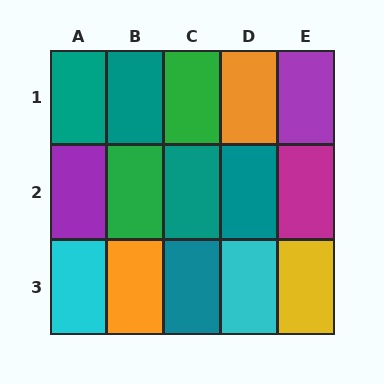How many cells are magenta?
1 cell is magenta.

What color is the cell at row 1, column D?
Orange.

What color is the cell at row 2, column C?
Teal.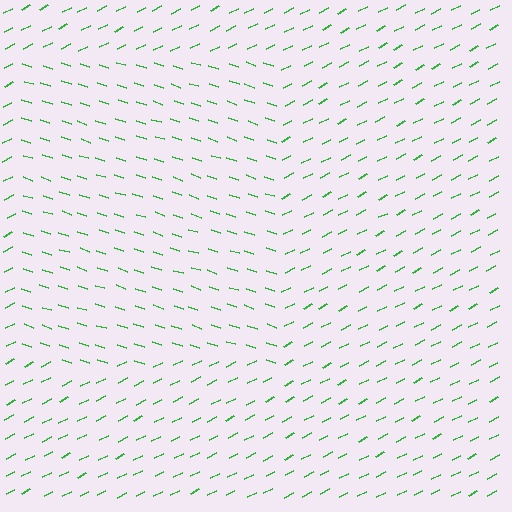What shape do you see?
I see a rectangle.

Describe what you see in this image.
The image is filled with small green line segments. A rectangle region in the image has lines oriented differently from the surrounding lines, creating a visible texture boundary.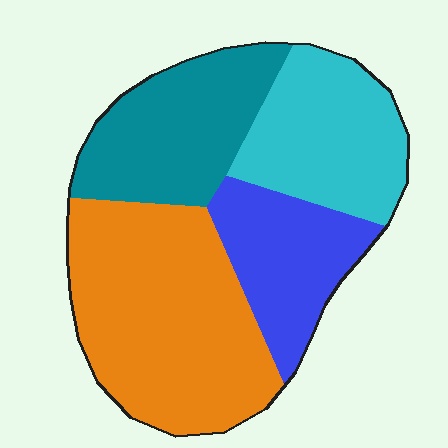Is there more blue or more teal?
Teal.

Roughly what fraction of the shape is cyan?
Cyan takes up between a sixth and a third of the shape.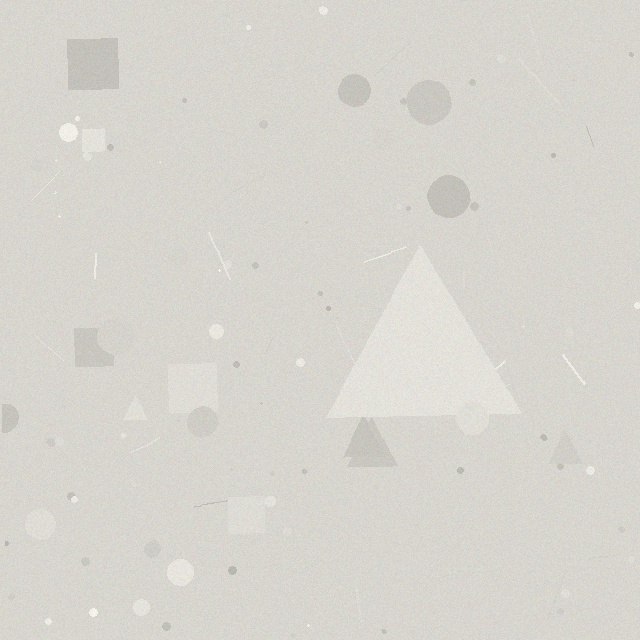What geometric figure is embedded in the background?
A triangle is embedded in the background.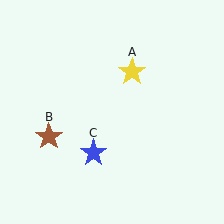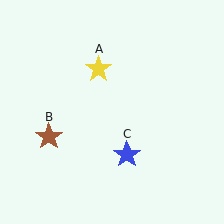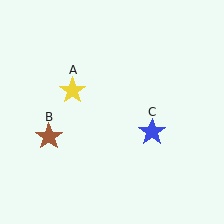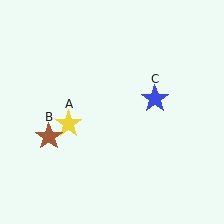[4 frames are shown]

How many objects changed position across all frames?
2 objects changed position: yellow star (object A), blue star (object C).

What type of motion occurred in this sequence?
The yellow star (object A), blue star (object C) rotated counterclockwise around the center of the scene.